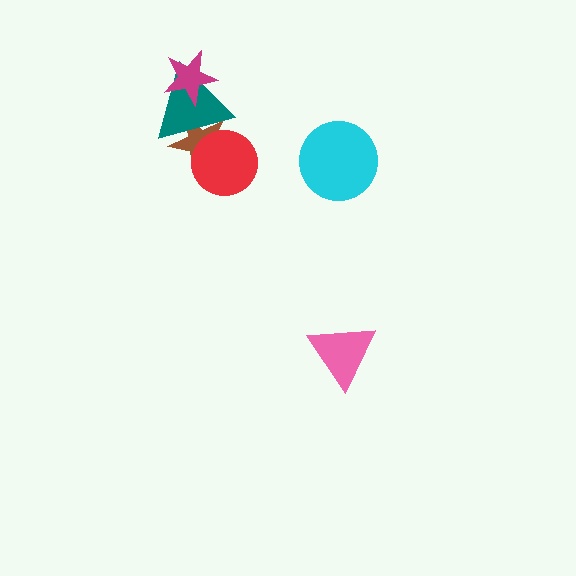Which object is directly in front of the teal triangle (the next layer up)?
The red circle is directly in front of the teal triangle.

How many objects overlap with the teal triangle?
3 objects overlap with the teal triangle.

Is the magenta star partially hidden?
No, no other shape covers it.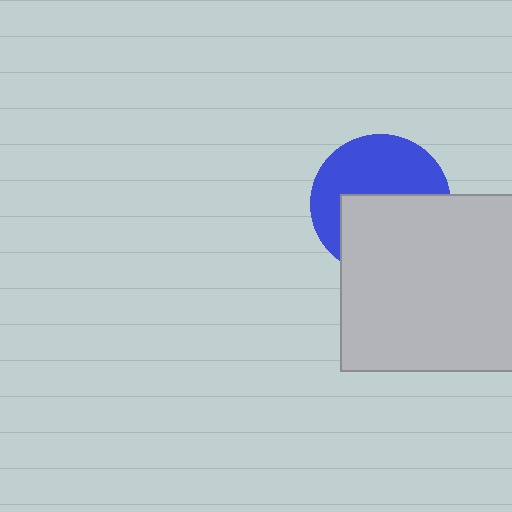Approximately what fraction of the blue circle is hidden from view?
Roughly 50% of the blue circle is hidden behind the light gray rectangle.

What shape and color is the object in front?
The object in front is a light gray rectangle.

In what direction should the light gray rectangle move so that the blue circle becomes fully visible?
The light gray rectangle should move down. That is the shortest direction to clear the overlap and leave the blue circle fully visible.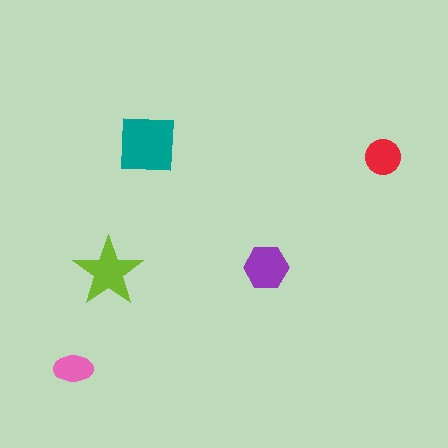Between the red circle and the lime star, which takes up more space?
The lime star.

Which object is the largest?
The teal square.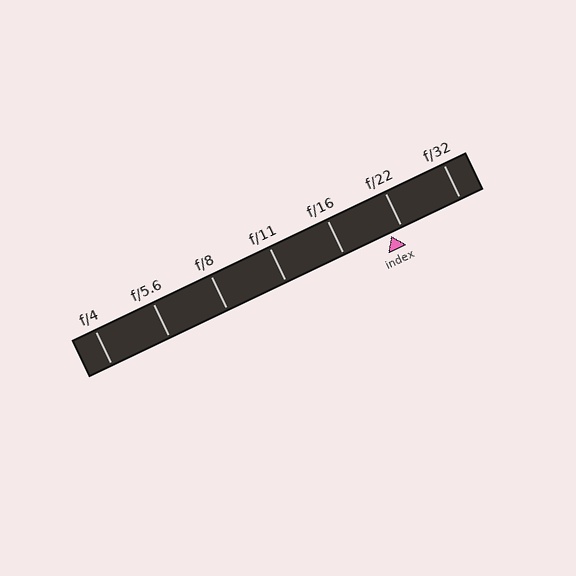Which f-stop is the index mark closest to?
The index mark is closest to f/22.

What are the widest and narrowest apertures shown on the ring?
The widest aperture shown is f/4 and the narrowest is f/32.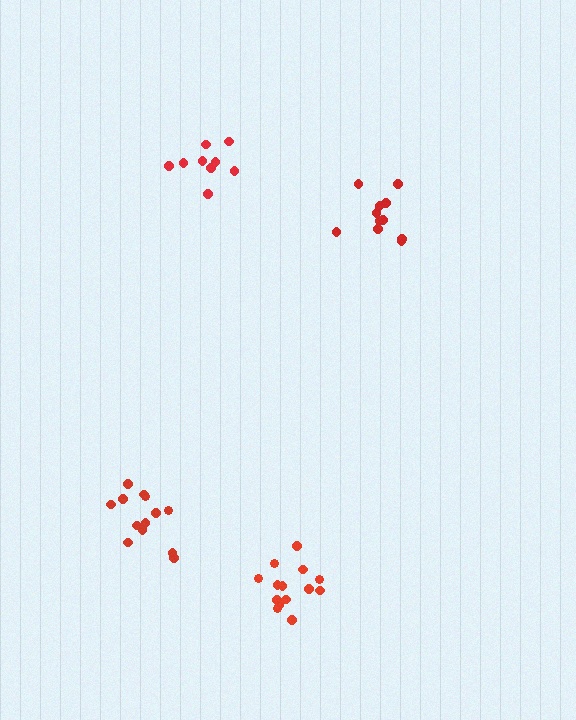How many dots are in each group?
Group 1: 9 dots, Group 2: 13 dots, Group 3: 11 dots, Group 4: 14 dots (47 total).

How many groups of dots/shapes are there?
There are 4 groups.